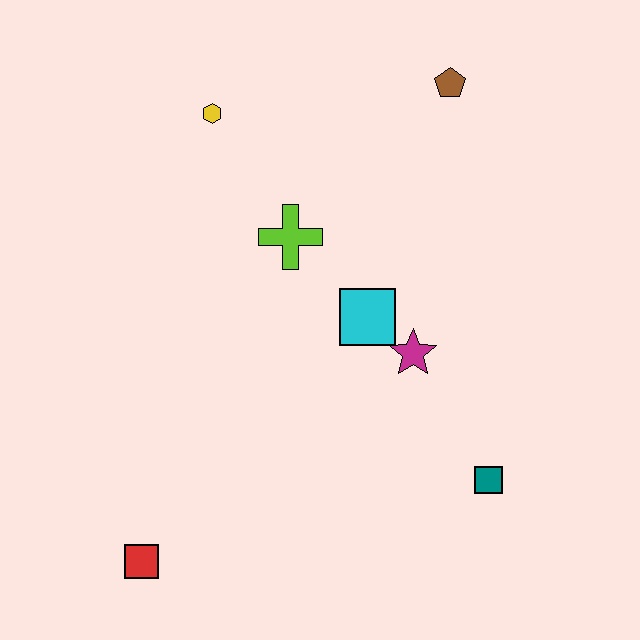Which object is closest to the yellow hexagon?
The lime cross is closest to the yellow hexagon.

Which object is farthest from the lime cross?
The red square is farthest from the lime cross.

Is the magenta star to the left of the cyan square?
No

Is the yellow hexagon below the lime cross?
No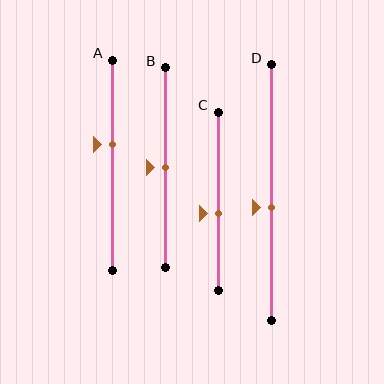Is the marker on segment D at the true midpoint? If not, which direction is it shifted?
No, the marker on segment D is shifted downward by about 6% of the segment length.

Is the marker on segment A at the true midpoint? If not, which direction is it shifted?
No, the marker on segment A is shifted upward by about 10% of the segment length.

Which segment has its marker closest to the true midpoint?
Segment B has its marker closest to the true midpoint.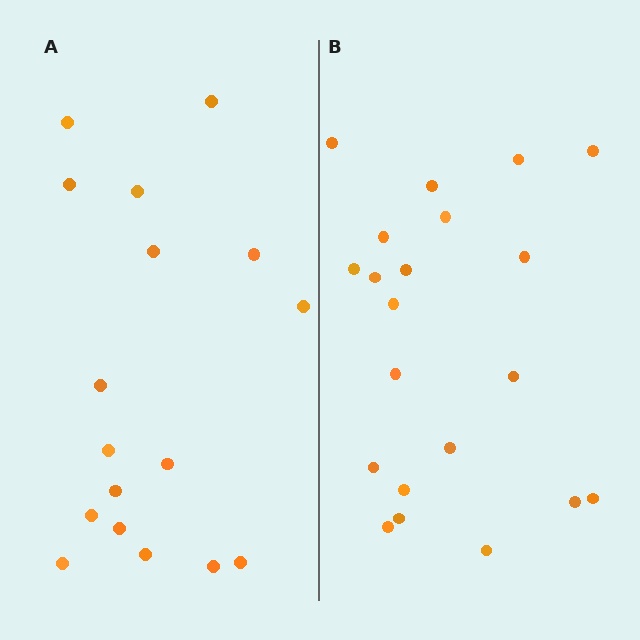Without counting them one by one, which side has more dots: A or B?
Region B (the right region) has more dots.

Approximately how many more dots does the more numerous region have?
Region B has about 4 more dots than region A.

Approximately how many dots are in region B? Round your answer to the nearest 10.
About 20 dots. (The exact count is 21, which rounds to 20.)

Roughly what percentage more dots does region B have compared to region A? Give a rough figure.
About 25% more.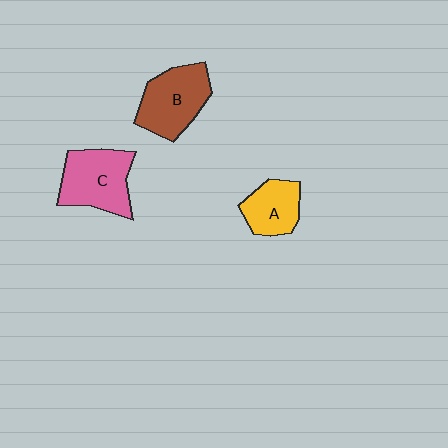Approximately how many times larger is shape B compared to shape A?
Approximately 1.5 times.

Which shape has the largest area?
Shape C (pink).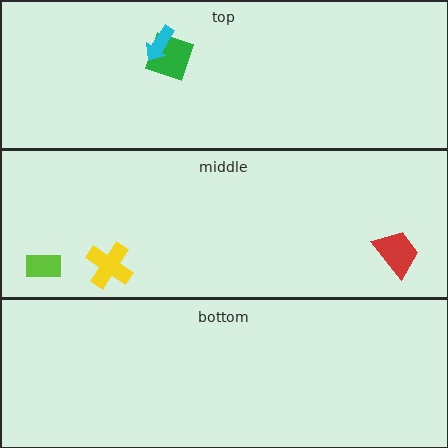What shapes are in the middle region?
The lime rectangle, the yellow cross, the red trapezoid.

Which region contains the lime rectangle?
The middle region.